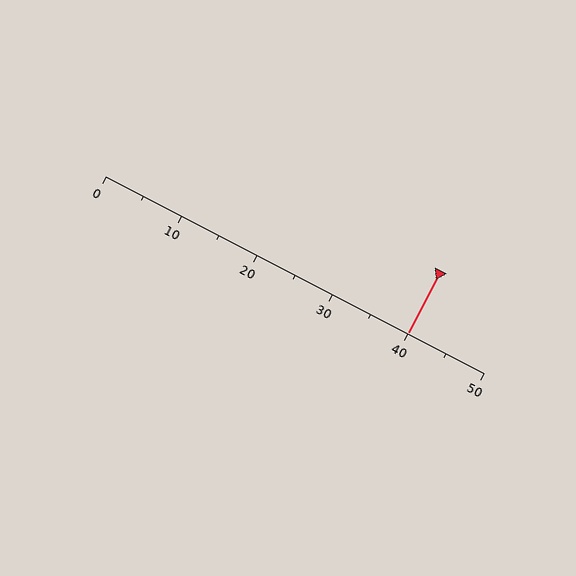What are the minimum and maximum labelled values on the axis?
The axis runs from 0 to 50.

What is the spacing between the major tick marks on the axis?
The major ticks are spaced 10 apart.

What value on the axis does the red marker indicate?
The marker indicates approximately 40.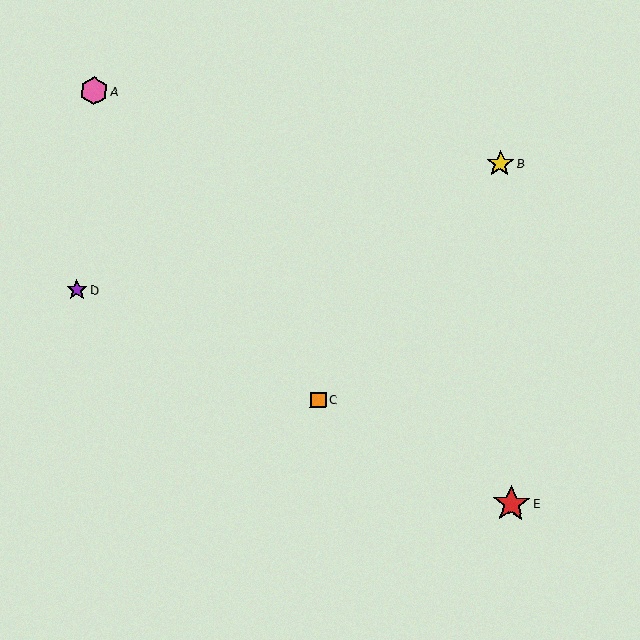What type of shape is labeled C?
Shape C is an orange square.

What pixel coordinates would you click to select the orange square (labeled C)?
Click at (318, 400) to select the orange square C.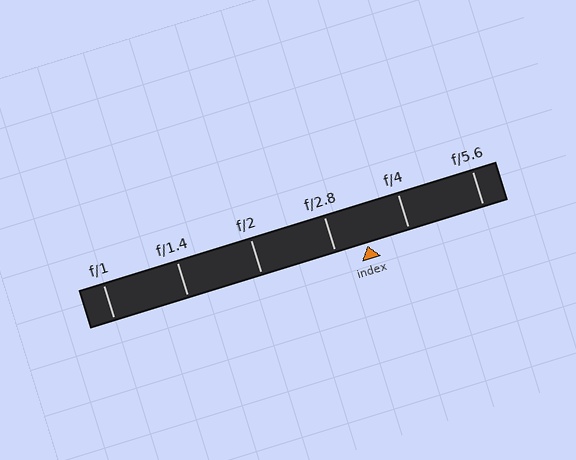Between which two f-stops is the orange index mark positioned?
The index mark is between f/2.8 and f/4.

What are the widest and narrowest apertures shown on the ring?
The widest aperture shown is f/1 and the narrowest is f/5.6.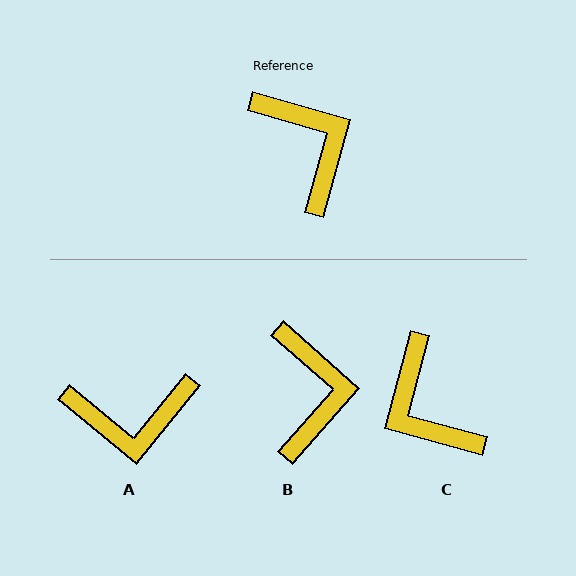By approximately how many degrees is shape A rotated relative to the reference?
Approximately 113 degrees clockwise.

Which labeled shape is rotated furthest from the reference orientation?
C, about 179 degrees away.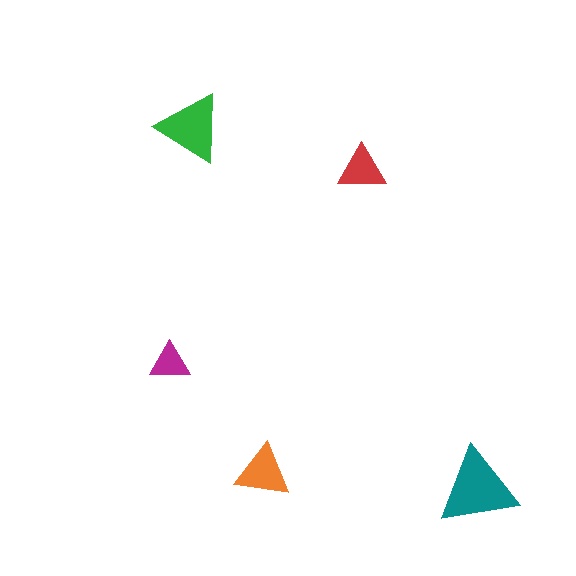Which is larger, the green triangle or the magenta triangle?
The green one.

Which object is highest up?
The green triangle is topmost.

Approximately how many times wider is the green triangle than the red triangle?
About 1.5 times wider.